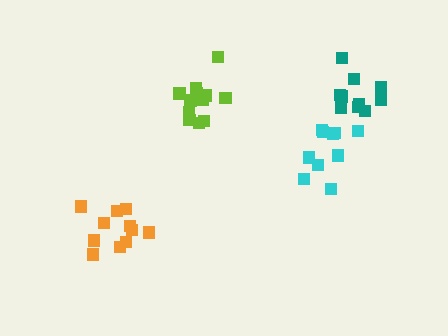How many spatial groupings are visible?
There are 4 spatial groupings.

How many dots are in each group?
Group 1: 10 dots, Group 2: 12 dots, Group 3: 10 dots, Group 4: 11 dots (43 total).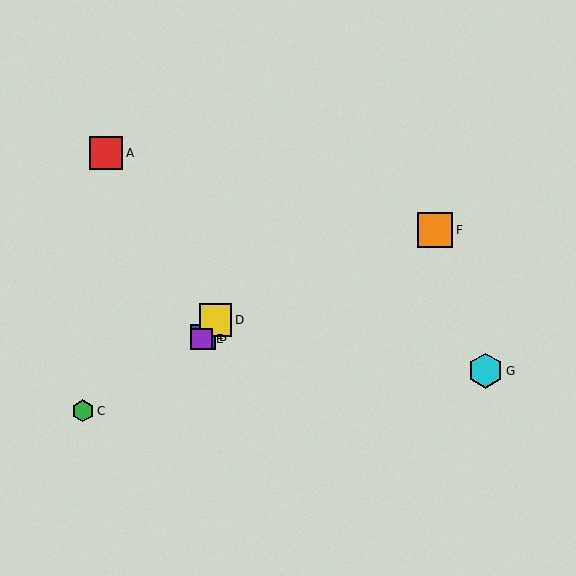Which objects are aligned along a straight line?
Objects B, D, E are aligned along a straight line.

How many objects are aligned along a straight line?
3 objects (B, D, E) are aligned along a straight line.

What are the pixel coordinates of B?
Object B is at (203, 337).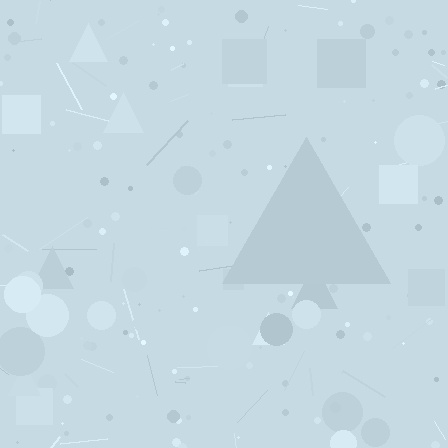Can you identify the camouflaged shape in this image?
The camouflaged shape is a triangle.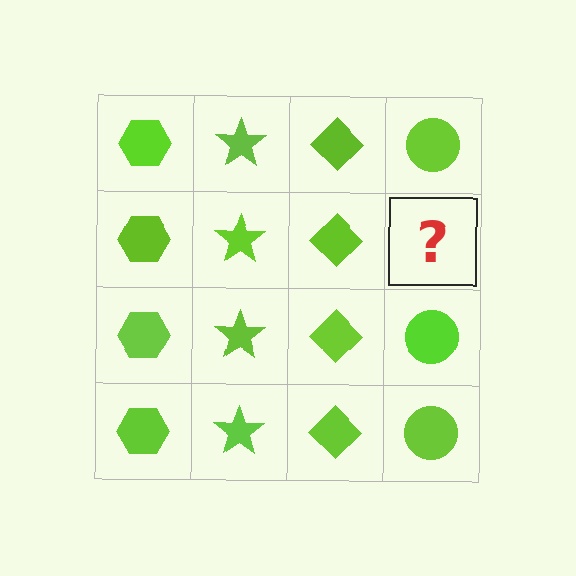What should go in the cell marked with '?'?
The missing cell should contain a lime circle.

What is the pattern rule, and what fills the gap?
The rule is that each column has a consistent shape. The gap should be filled with a lime circle.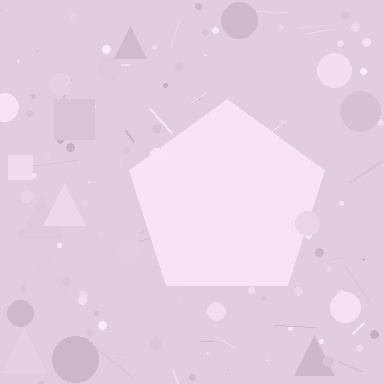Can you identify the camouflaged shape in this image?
The camouflaged shape is a pentagon.